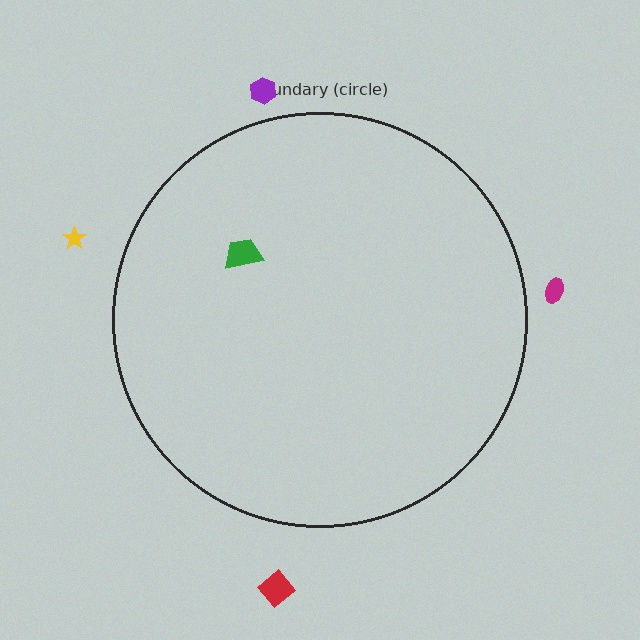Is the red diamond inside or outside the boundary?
Outside.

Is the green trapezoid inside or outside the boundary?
Inside.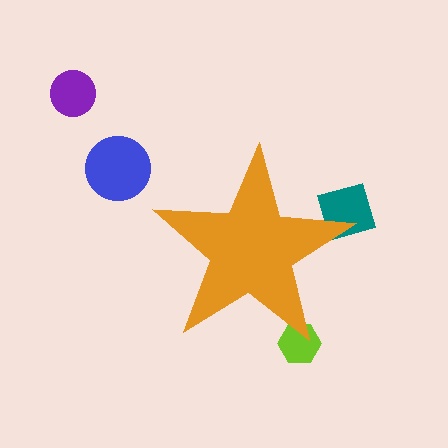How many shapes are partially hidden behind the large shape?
2 shapes are partially hidden.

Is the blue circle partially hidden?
No, the blue circle is fully visible.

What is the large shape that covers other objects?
An orange star.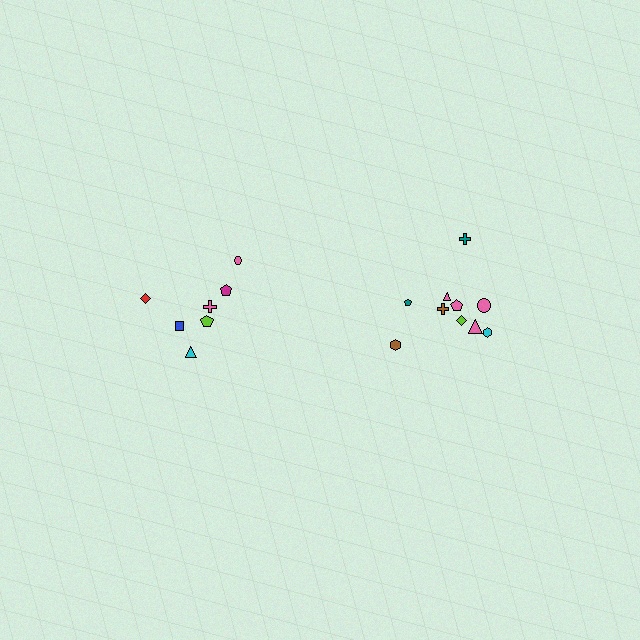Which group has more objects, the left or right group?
The right group.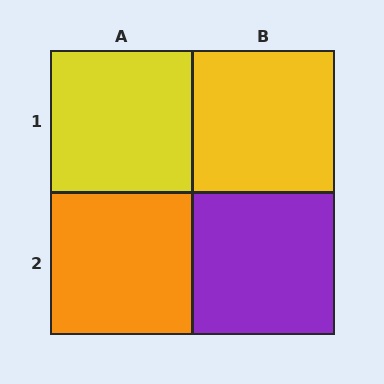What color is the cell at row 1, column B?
Yellow.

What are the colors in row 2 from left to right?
Orange, purple.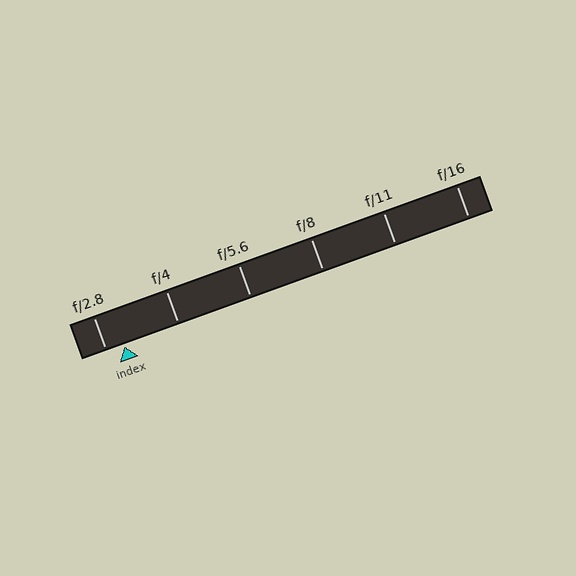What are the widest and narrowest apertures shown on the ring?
The widest aperture shown is f/2.8 and the narrowest is f/16.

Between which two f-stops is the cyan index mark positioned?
The index mark is between f/2.8 and f/4.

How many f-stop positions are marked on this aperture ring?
There are 6 f-stop positions marked.